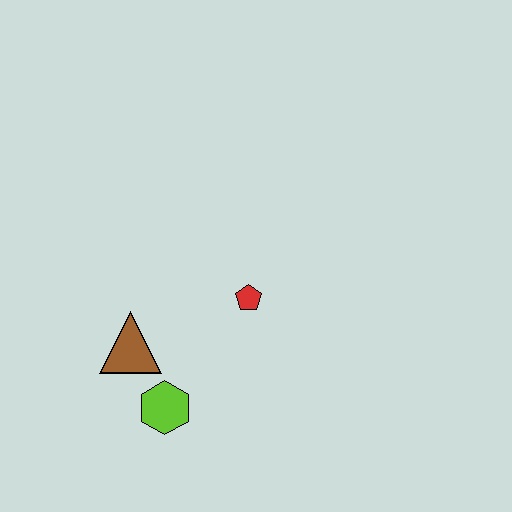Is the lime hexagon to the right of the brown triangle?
Yes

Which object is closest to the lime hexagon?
The brown triangle is closest to the lime hexagon.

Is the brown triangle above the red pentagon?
No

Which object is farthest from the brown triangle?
The red pentagon is farthest from the brown triangle.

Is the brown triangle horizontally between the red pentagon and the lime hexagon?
No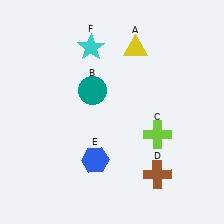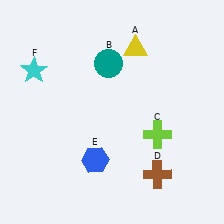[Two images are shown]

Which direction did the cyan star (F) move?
The cyan star (F) moved left.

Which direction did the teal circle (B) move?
The teal circle (B) moved up.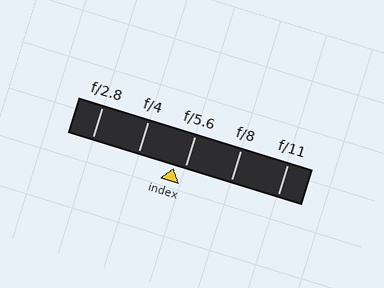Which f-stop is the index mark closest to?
The index mark is closest to f/5.6.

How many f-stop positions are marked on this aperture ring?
There are 5 f-stop positions marked.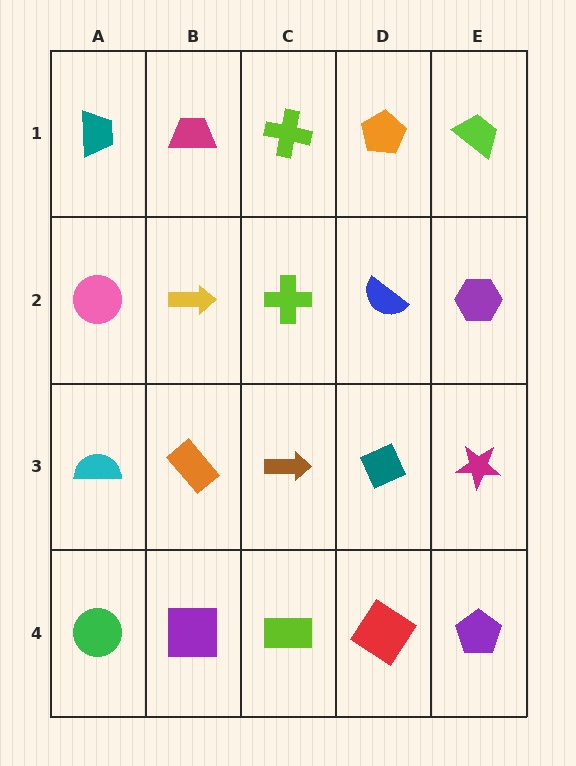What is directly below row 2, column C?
A brown arrow.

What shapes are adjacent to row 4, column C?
A brown arrow (row 3, column C), a purple square (row 4, column B), a red diamond (row 4, column D).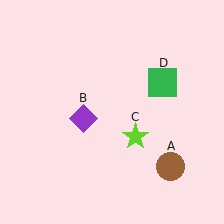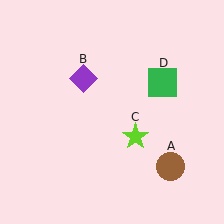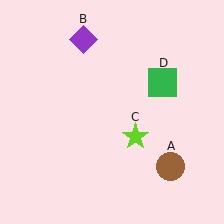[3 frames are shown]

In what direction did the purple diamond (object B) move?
The purple diamond (object B) moved up.